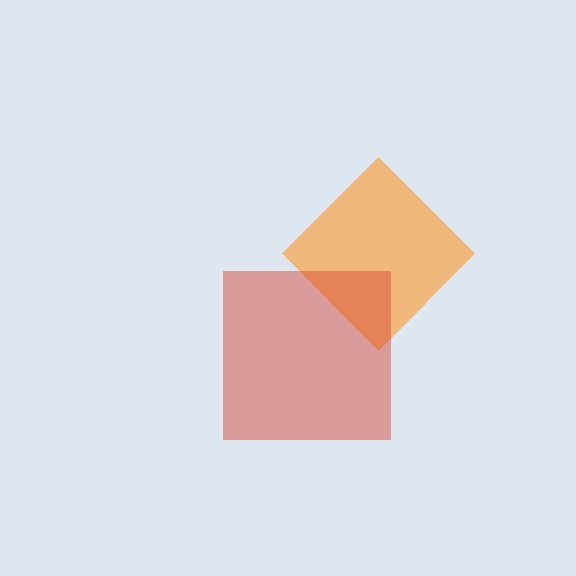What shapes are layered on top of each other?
The layered shapes are: an orange diamond, a red square.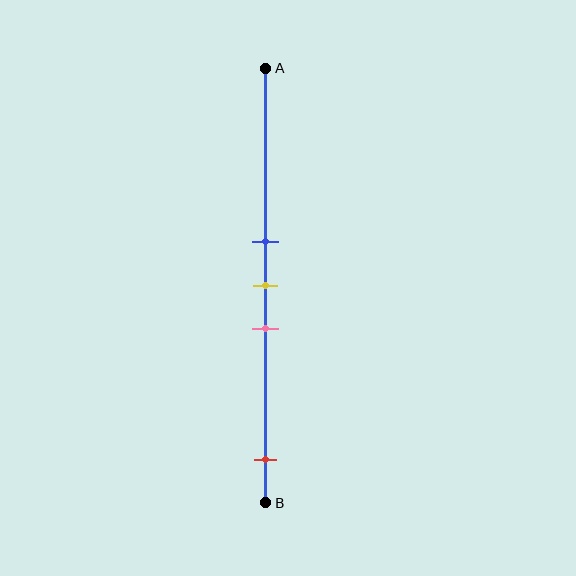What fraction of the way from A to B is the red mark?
The red mark is approximately 90% (0.9) of the way from A to B.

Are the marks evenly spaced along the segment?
No, the marks are not evenly spaced.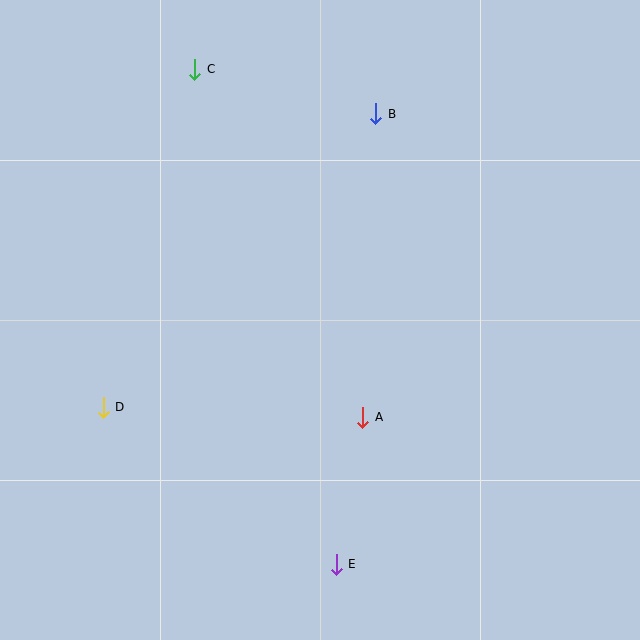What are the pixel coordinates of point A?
Point A is at (363, 417).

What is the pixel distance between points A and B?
The distance between A and B is 304 pixels.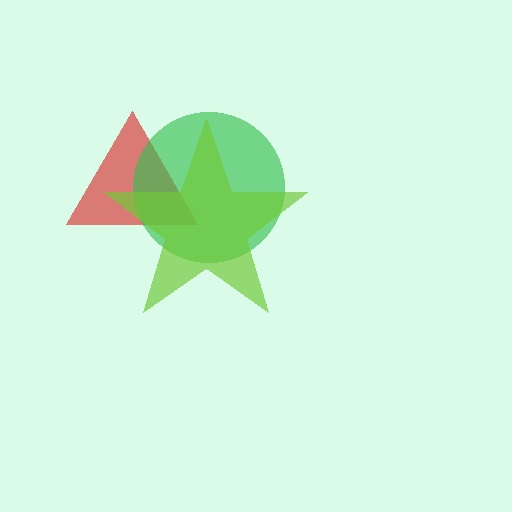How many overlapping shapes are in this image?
There are 3 overlapping shapes in the image.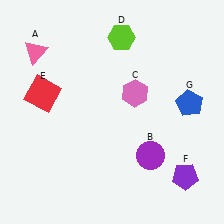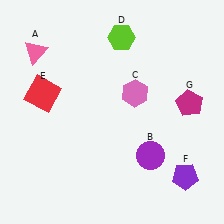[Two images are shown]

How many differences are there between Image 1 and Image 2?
There is 1 difference between the two images.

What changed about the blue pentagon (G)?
In Image 1, G is blue. In Image 2, it changed to magenta.